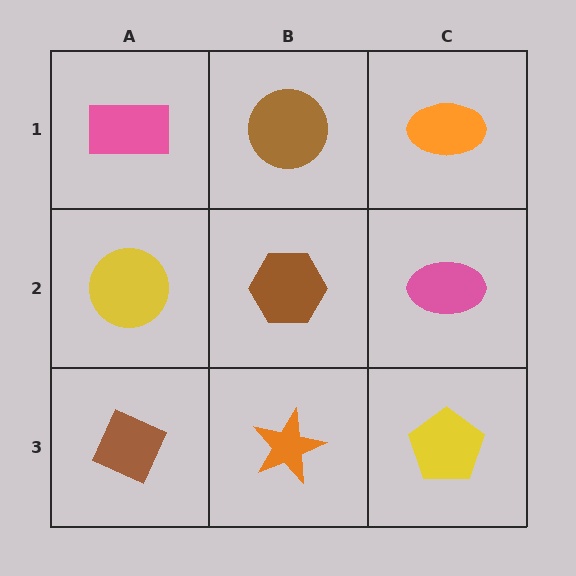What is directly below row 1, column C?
A pink ellipse.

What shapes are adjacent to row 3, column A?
A yellow circle (row 2, column A), an orange star (row 3, column B).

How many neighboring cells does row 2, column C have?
3.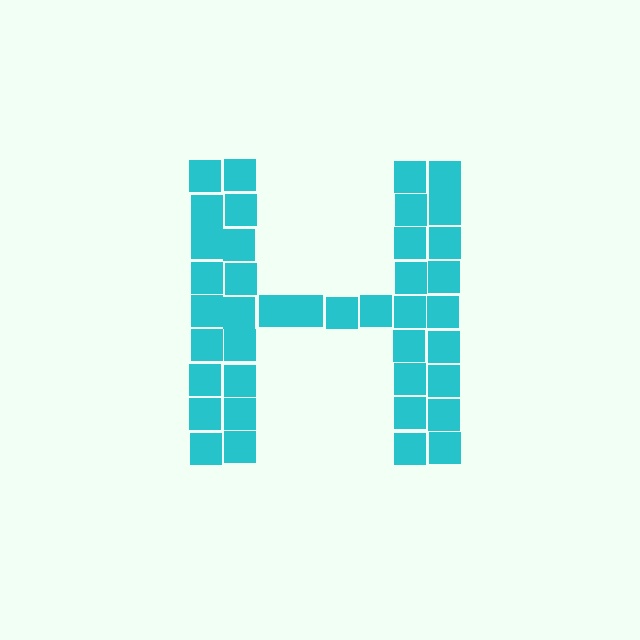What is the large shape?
The large shape is the letter H.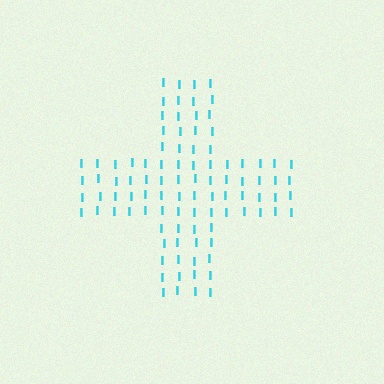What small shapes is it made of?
It is made of small letter I's.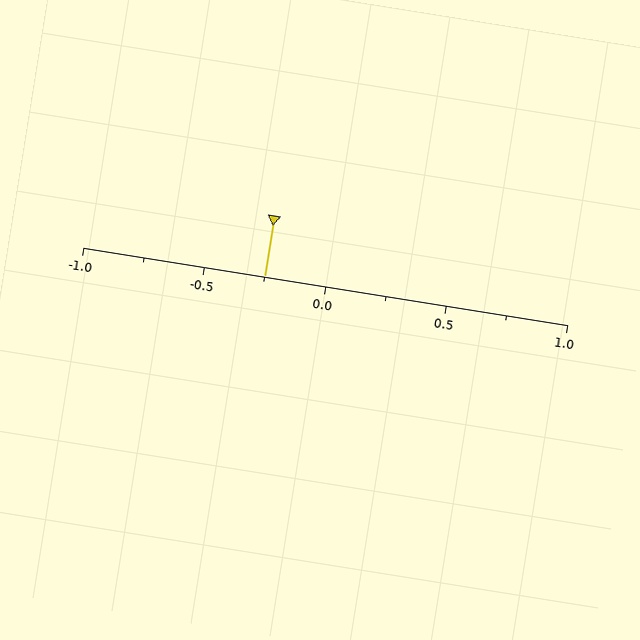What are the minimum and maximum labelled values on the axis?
The axis runs from -1.0 to 1.0.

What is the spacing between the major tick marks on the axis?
The major ticks are spaced 0.5 apart.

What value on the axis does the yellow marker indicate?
The marker indicates approximately -0.25.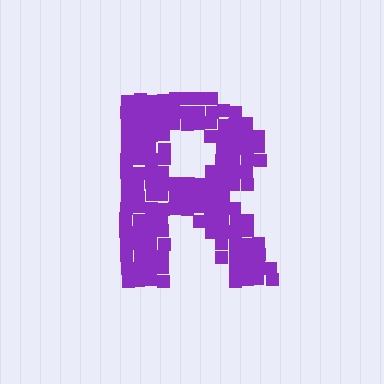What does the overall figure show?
The overall figure shows the letter R.